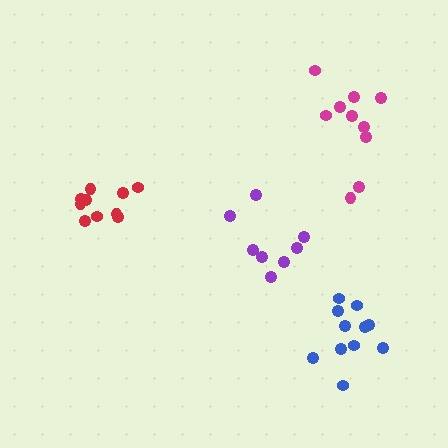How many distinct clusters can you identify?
There are 4 distinct clusters.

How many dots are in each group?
Group 1: 11 dots, Group 2: 8 dots, Group 3: 10 dots, Group 4: 10 dots (39 total).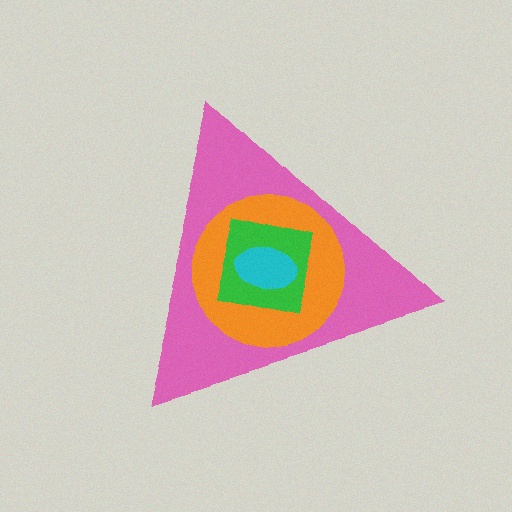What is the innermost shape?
The cyan ellipse.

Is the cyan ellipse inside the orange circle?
Yes.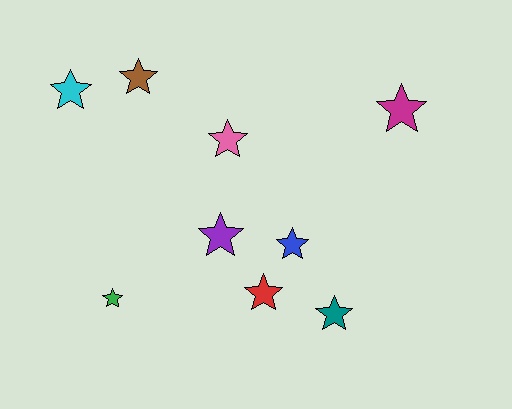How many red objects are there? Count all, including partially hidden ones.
There is 1 red object.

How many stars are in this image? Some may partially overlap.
There are 9 stars.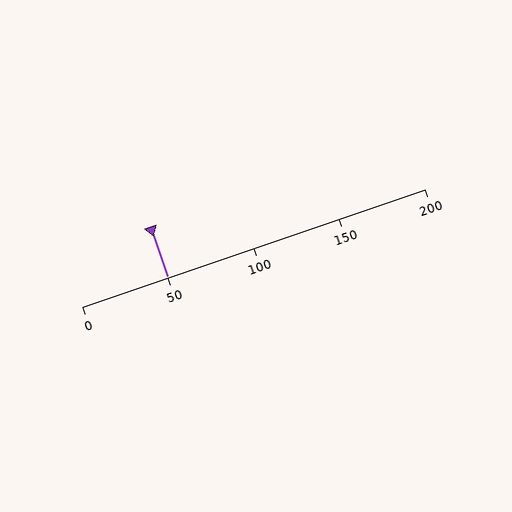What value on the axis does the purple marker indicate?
The marker indicates approximately 50.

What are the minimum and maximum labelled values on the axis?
The axis runs from 0 to 200.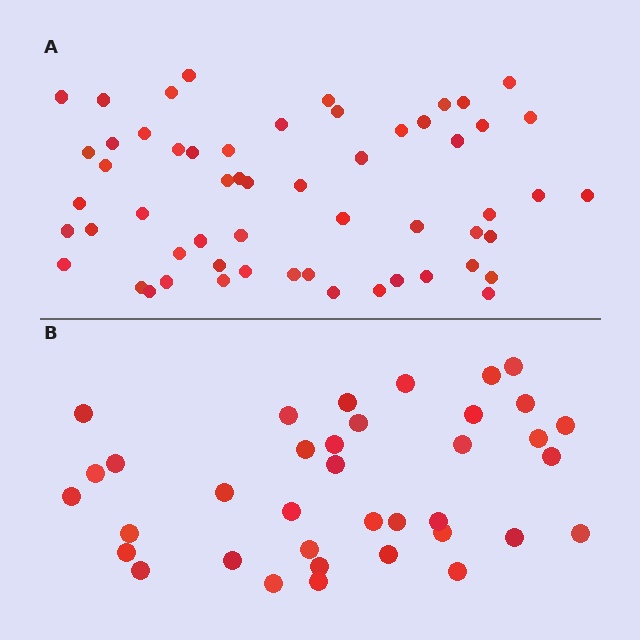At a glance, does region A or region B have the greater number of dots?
Region A (the top region) has more dots.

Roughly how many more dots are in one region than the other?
Region A has approximately 20 more dots than region B.